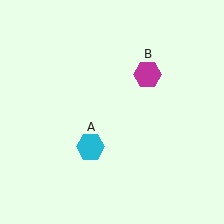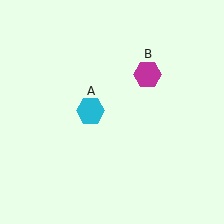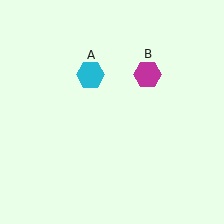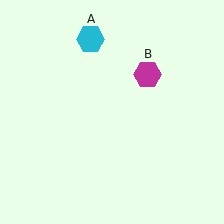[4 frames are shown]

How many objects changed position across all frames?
1 object changed position: cyan hexagon (object A).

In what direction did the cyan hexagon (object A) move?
The cyan hexagon (object A) moved up.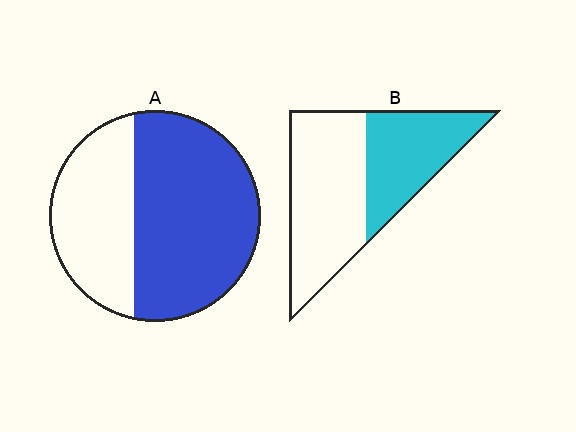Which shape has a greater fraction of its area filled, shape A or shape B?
Shape A.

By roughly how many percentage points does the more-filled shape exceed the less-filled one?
By roughly 20 percentage points (A over B).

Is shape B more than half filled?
No.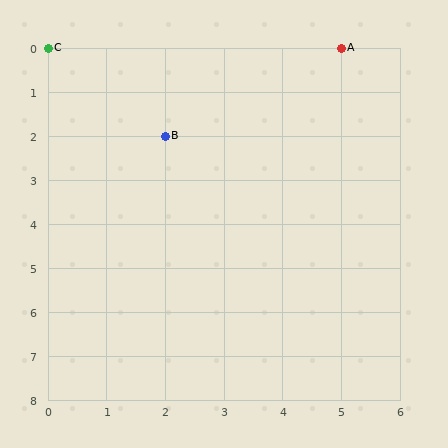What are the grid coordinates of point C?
Point C is at grid coordinates (0, 0).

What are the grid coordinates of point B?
Point B is at grid coordinates (2, 2).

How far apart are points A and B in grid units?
Points A and B are 3 columns and 2 rows apart (about 3.6 grid units diagonally).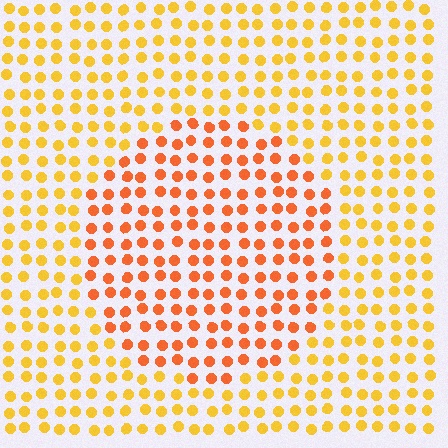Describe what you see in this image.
The image is filled with small yellow elements in a uniform arrangement. A circle-shaped region is visible where the elements are tinted to a slightly different hue, forming a subtle color boundary.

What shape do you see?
I see a circle.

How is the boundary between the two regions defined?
The boundary is defined purely by a slight shift in hue (about 30 degrees). Spacing, size, and orientation are identical on both sides.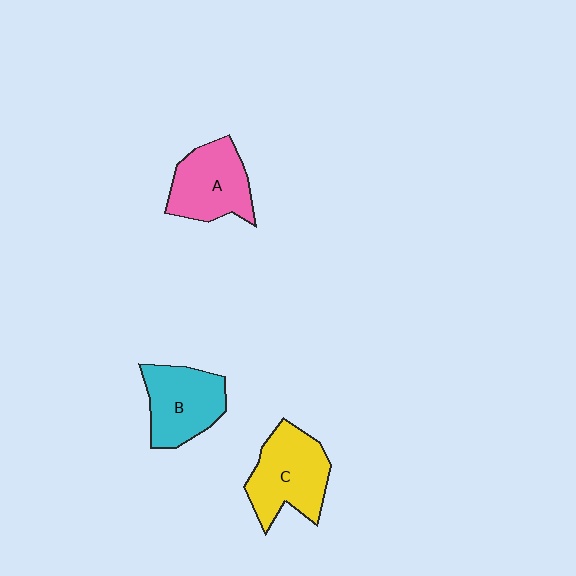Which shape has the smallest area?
Shape B (cyan).